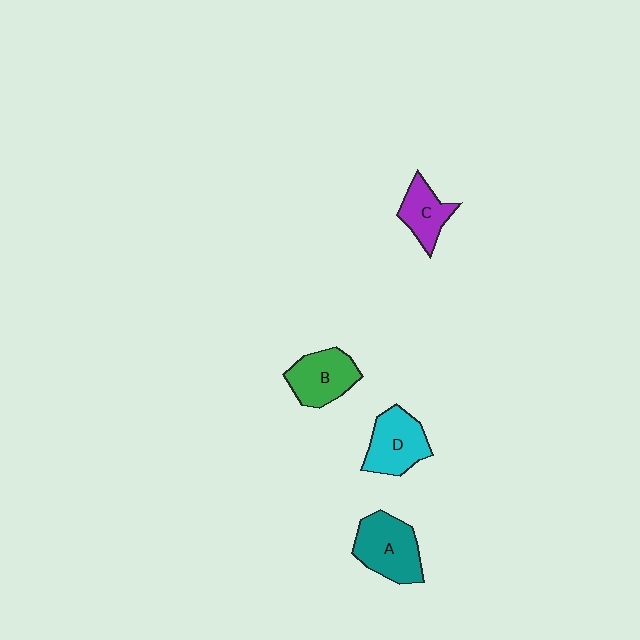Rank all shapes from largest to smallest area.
From largest to smallest: A (teal), D (cyan), B (green), C (purple).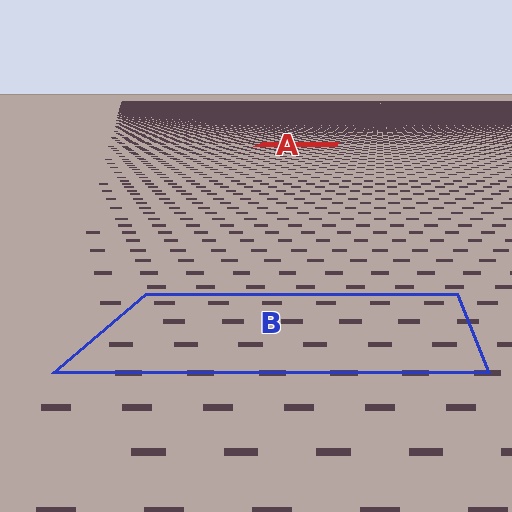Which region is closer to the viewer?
Region B is closer. The texture elements there are larger and more spread out.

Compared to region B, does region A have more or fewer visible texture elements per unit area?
Region A has more texture elements per unit area — they are packed more densely because it is farther away.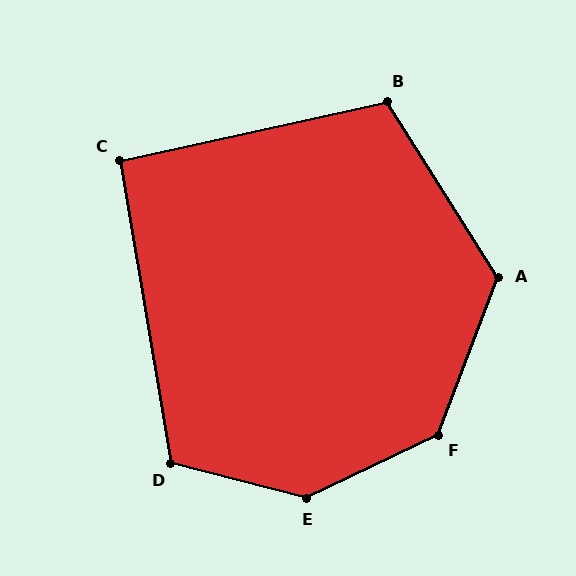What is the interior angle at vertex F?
Approximately 136 degrees (obtuse).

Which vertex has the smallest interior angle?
C, at approximately 93 degrees.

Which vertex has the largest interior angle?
E, at approximately 140 degrees.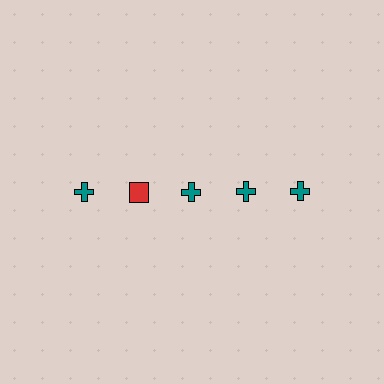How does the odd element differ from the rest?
It differs in both color (red instead of teal) and shape (square instead of cross).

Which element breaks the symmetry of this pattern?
The red square in the top row, second from left column breaks the symmetry. All other shapes are teal crosses.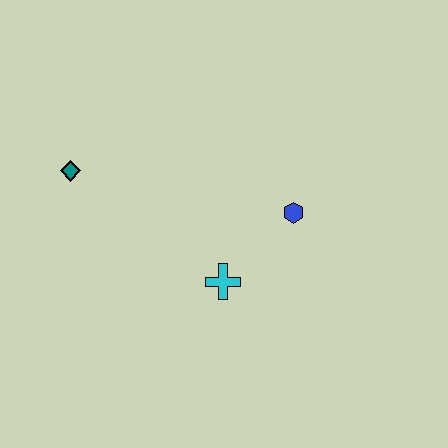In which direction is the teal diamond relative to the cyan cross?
The teal diamond is to the left of the cyan cross.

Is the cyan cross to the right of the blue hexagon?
No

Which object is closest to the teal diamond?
The cyan cross is closest to the teal diamond.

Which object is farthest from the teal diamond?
The blue hexagon is farthest from the teal diamond.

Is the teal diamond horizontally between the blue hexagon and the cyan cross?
No